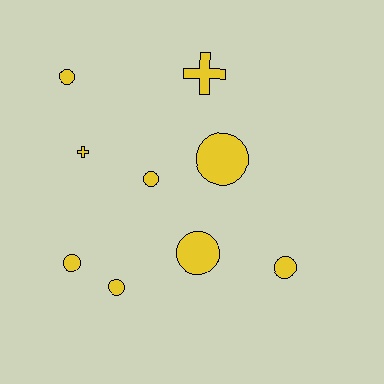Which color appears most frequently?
Yellow, with 9 objects.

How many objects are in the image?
There are 9 objects.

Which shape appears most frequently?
Circle, with 7 objects.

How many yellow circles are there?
There are 7 yellow circles.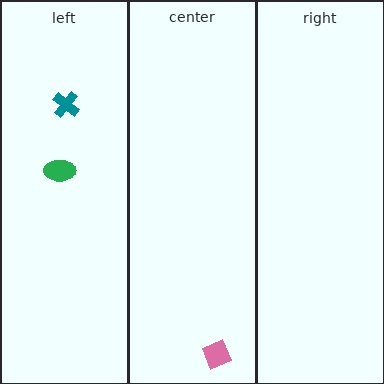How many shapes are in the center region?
1.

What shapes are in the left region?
The green ellipse, the teal cross.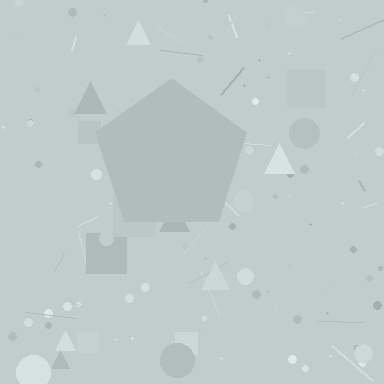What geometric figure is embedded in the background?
A pentagon is embedded in the background.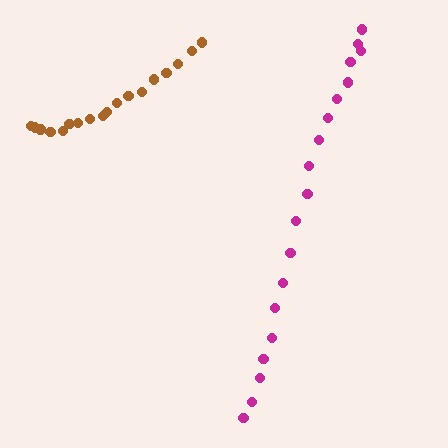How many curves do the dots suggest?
There are 2 distinct paths.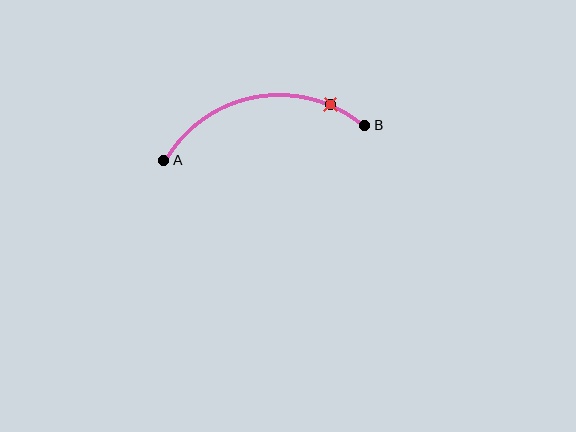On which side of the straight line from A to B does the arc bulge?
The arc bulges above the straight line connecting A and B.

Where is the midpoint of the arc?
The arc midpoint is the point on the curve farthest from the straight line joining A and B. It sits above that line.